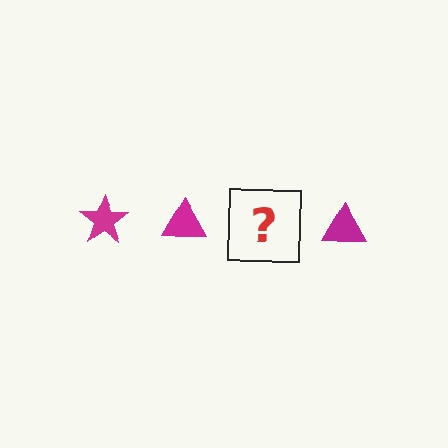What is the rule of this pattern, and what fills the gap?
The rule is that the pattern cycles through star, triangle shapes in magenta. The gap should be filled with a magenta star.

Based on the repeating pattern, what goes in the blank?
The blank should be a magenta star.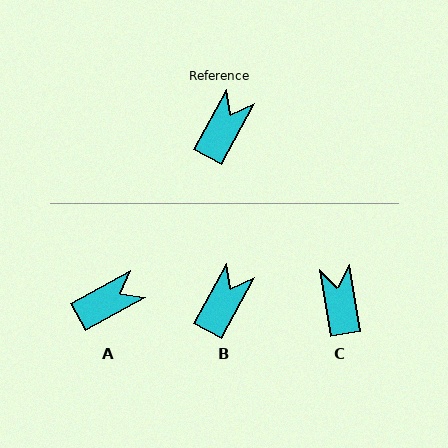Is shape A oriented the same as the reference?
No, it is off by about 33 degrees.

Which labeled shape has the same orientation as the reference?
B.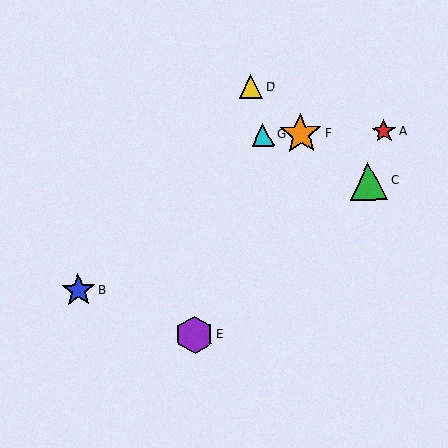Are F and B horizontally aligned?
No, F is at y≈134 and B is at y≈290.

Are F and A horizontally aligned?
Yes, both are at y≈134.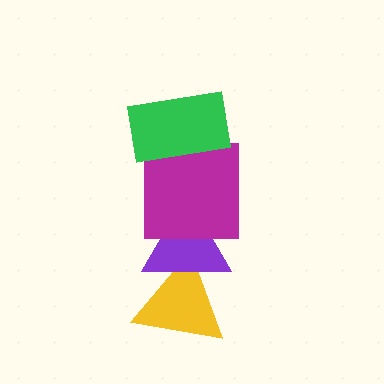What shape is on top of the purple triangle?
The magenta square is on top of the purple triangle.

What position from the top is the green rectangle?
The green rectangle is 1st from the top.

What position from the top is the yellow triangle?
The yellow triangle is 4th from the top.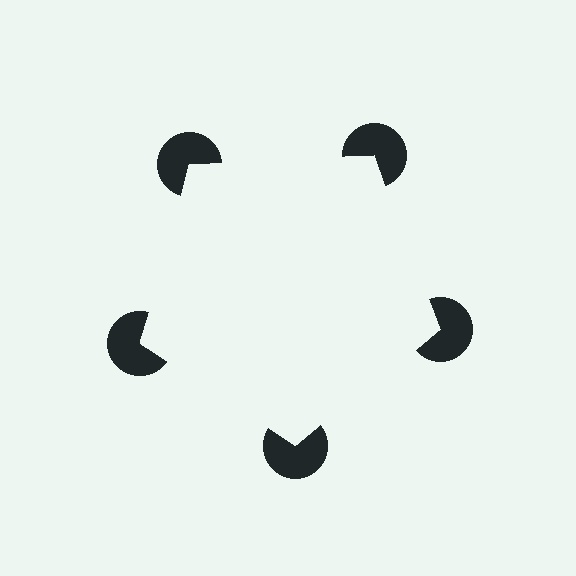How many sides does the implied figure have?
5 sides.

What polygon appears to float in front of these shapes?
An illusory pentagon — its edges are inferred from the aligned wedge cuts in the pac-man discs, not physically drawn.